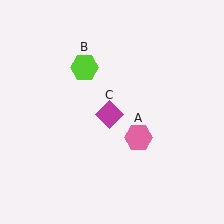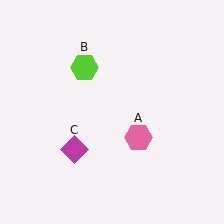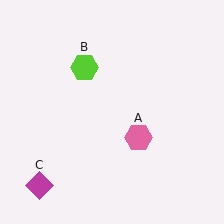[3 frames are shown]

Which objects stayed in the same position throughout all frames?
Pink hexagon (object A) and lime hexagon (object B) remained stationary.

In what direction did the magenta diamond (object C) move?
The magenta diamond (object C) moved down and to the left.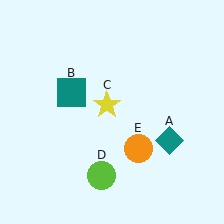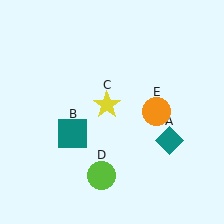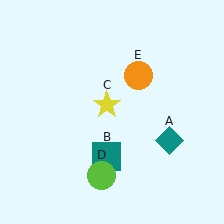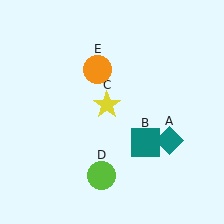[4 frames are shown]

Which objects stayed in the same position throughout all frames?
Teal diamond (object A) and yellow star (object C) and lime circle (object D) remained stationary.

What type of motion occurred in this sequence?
The teal square (object B), orange circle (object E) rotated counterclockwise around the center of the scene.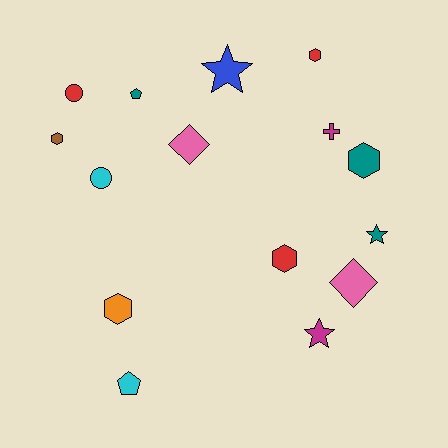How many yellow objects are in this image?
There are no yellow objects.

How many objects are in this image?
There are 15 objects.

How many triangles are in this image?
There are no triangles.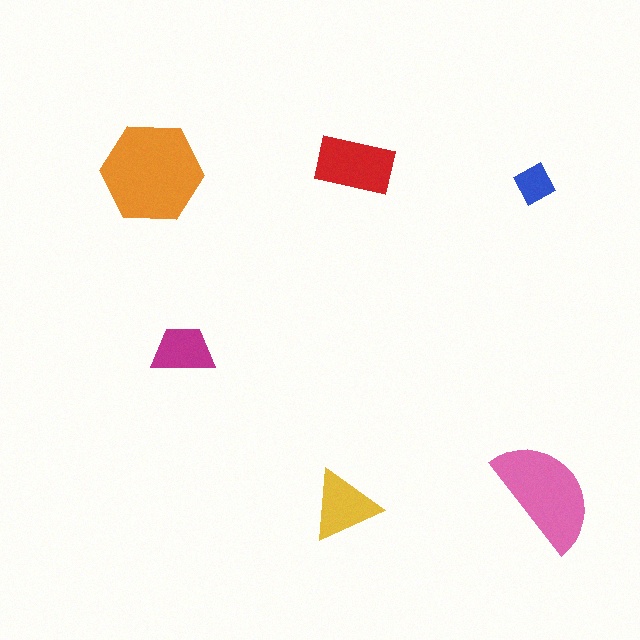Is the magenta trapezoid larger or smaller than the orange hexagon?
Smaller.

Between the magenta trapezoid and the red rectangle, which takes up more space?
The red rectangle.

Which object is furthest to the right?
The pink semicircle is rightmost.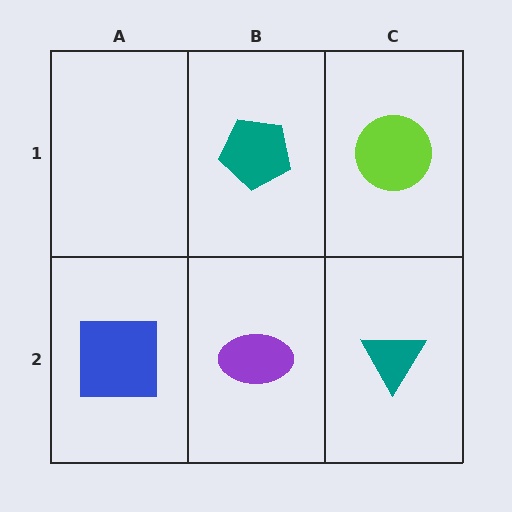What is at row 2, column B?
A purple ellipse.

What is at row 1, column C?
A lime circle.